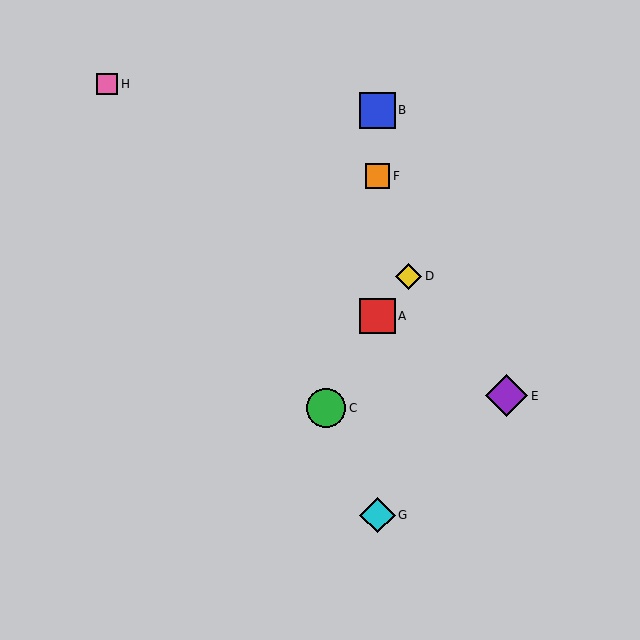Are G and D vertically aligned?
No, G is at x≈377 and D is at x≈409.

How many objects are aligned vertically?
4 objects (A, B, F, G) are aligned vertically.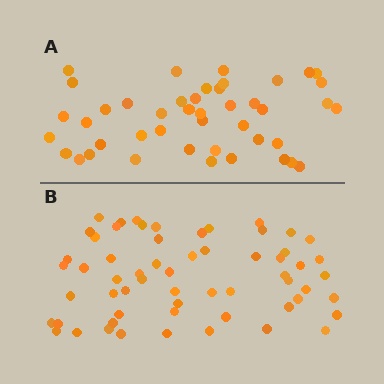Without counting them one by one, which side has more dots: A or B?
Region B (the bottom region) has more dots.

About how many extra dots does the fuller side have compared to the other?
Region B has approximately 15 more dots than region A.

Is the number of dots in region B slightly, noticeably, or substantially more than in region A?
Region B has noticeably more, but not dramatically so. The ratio is roughly 1.4 to 1.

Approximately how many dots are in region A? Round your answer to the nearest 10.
About 40 dots. (The exact count is 44, which rounds to 40.)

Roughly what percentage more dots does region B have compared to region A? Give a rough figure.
About 35% more.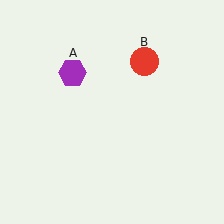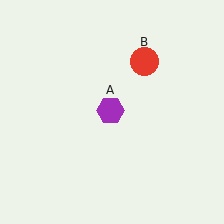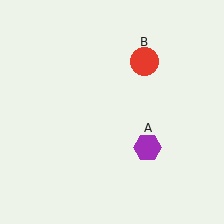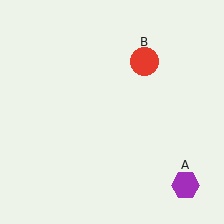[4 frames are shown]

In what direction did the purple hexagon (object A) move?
The purple hexagon (object A) moved down and to the right.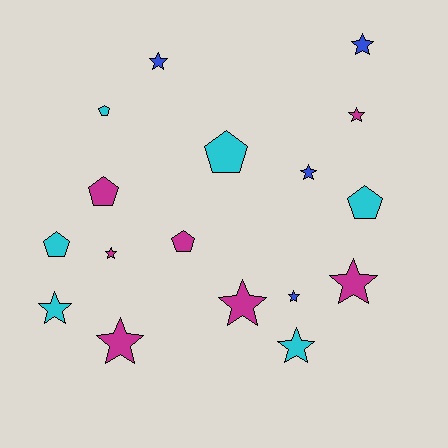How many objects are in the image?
There are 17 objects.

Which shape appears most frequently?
Star, with 11 objects.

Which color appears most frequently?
Magenta, with 7 objects.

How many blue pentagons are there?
There are no blue pentagons.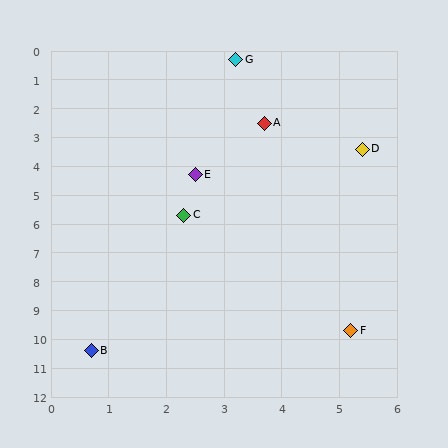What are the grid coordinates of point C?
Point C is at approximately (2.3, 5.7).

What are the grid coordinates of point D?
Point D is at approximately (5.4, 3.4).